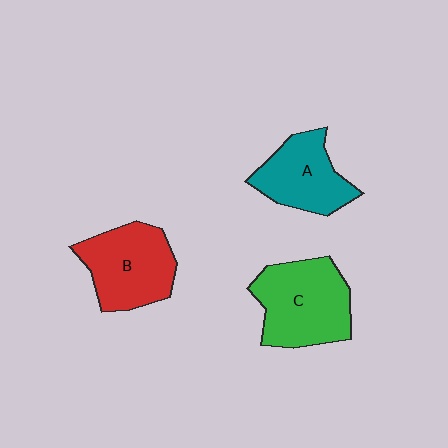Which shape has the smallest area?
Shape A (teal).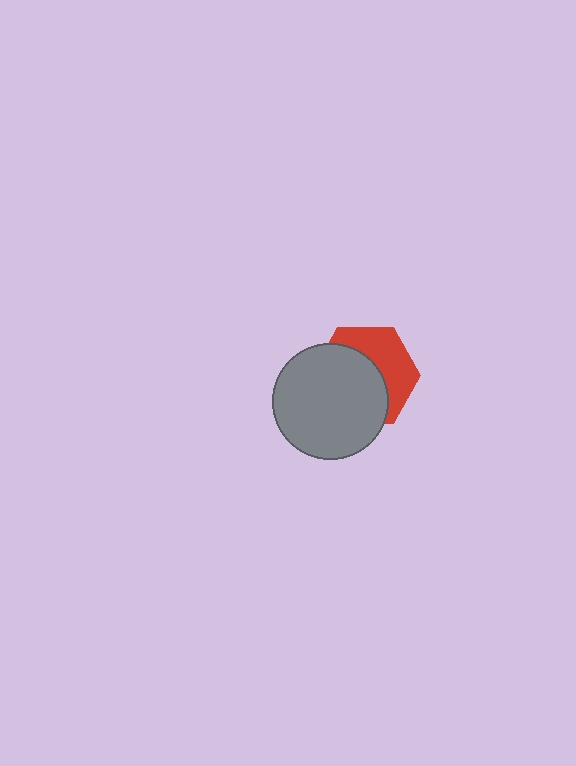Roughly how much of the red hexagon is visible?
A small part of it is visible (roughly 42%).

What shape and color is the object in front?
The object in front is a gray circle.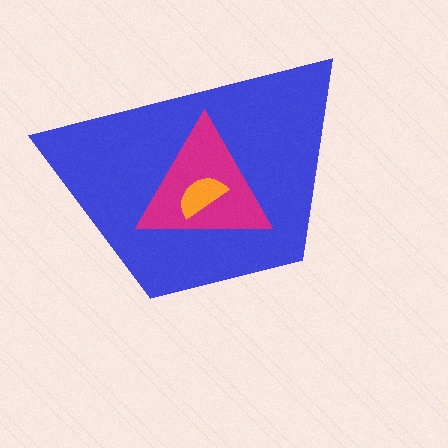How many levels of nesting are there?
3.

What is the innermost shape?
The orange semicircle.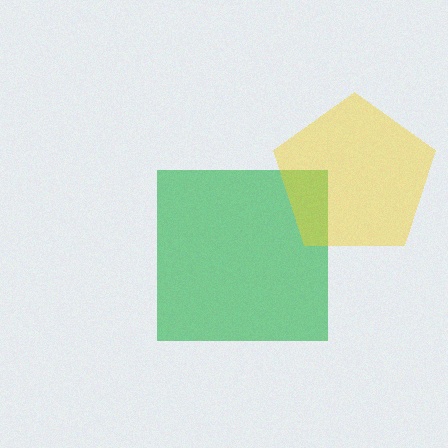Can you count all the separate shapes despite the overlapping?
Yes, there are 2 separate shapes.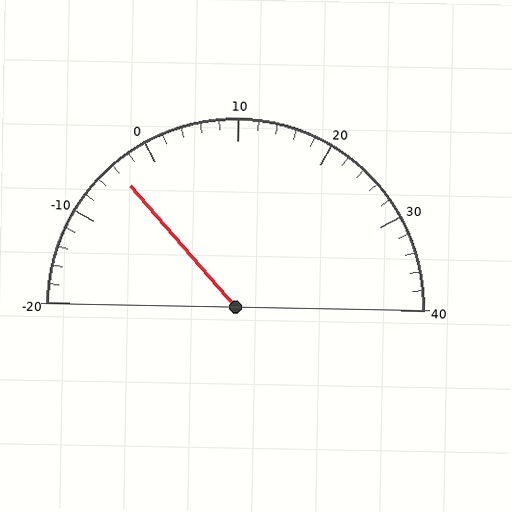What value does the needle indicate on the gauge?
The needle indicates approximately -4.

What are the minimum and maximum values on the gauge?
The gauge ranges from -20 to 40.